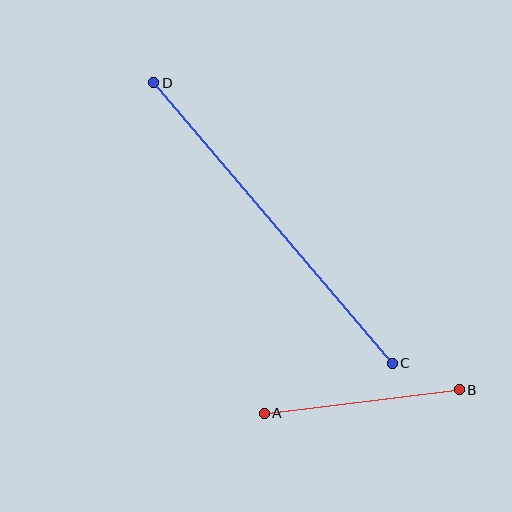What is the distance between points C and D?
The distance is approximately 368 pixels.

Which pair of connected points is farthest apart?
Points C and D are farthest apart.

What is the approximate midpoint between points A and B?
The midpoint is at approximately (362, 401) pixels.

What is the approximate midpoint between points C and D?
The midpoint is at approximately (273, 223) pixels.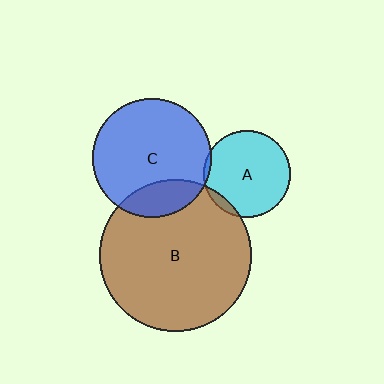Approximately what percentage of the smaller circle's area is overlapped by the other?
Approximately 20%.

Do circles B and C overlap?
Yes.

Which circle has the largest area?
Circle B (brown).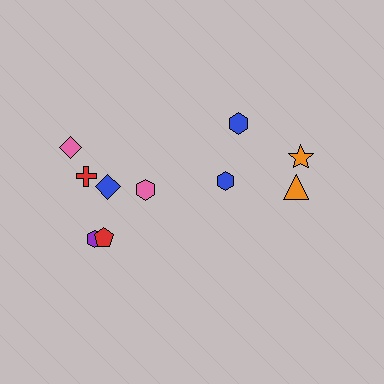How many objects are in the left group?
There are 6 objects.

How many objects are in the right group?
There are 4 objects.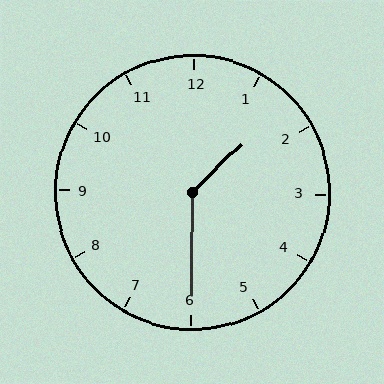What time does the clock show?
1:30.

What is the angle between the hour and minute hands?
Approximately 135 degrees.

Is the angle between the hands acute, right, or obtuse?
It is obtuse.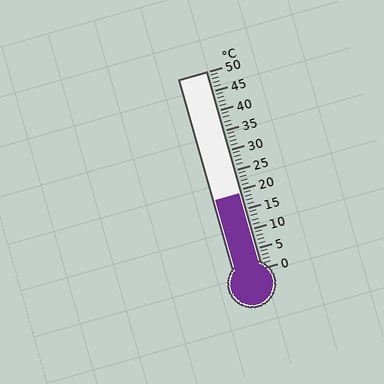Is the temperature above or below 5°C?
The temperature is above 5°C.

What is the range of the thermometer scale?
The thermometer scale ranges from 0°C to 50°C.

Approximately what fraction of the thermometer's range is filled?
The thermometer is filled to approximately 40% of its range.